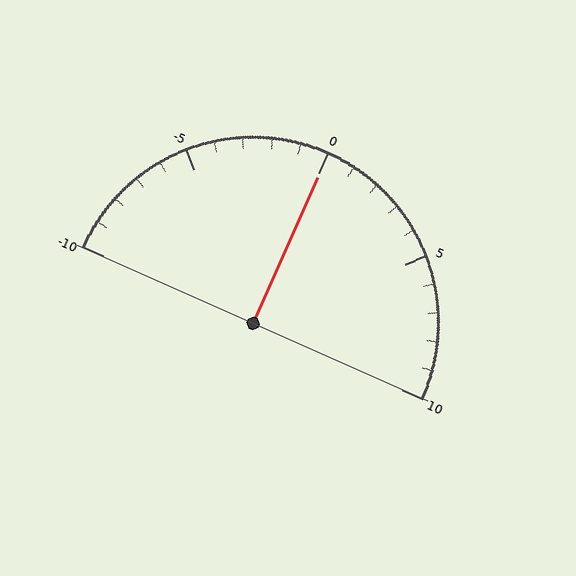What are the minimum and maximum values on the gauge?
The gauge ranges from -10 to 10.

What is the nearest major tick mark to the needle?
The nearest major tick mark is 0.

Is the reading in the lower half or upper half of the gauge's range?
The reading is in the upper half of the range (-10 to 10).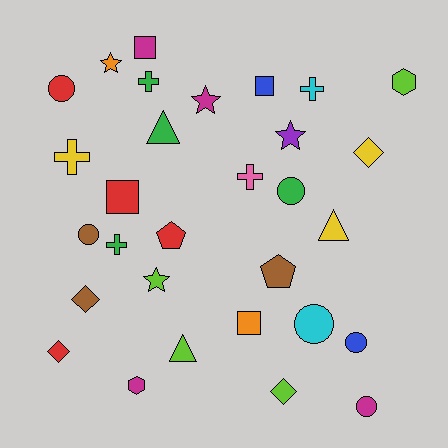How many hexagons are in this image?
There are 2 hexagons.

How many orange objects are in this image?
There are 2 orange objects.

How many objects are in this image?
There are 30 objects.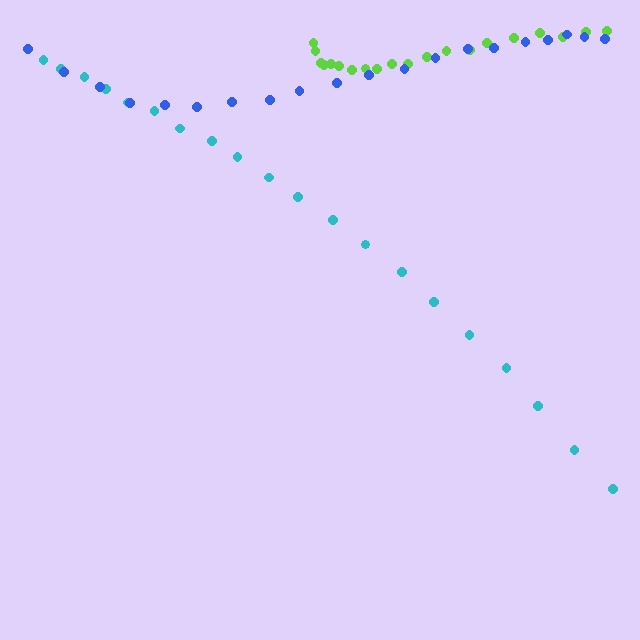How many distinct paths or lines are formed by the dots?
There are 3 distinct paths.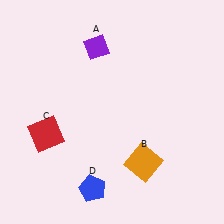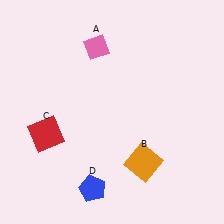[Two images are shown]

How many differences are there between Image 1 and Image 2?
There is 1 difference between the two images.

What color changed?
The diamond (A) changed from purple in Image 1 to pink in Image 2.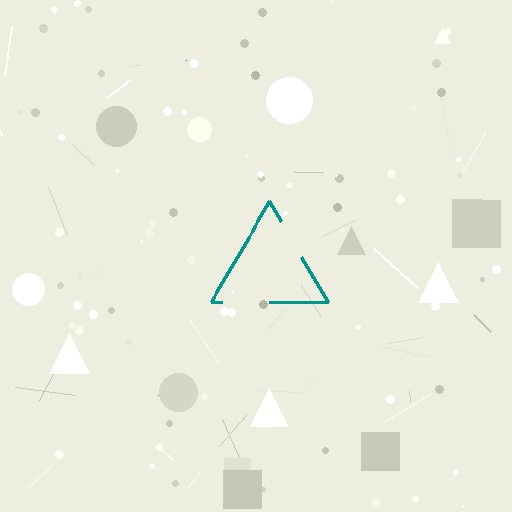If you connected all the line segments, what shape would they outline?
They would outline a triangle.